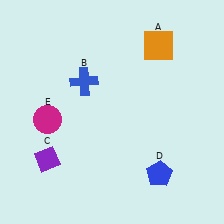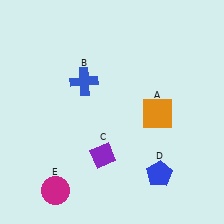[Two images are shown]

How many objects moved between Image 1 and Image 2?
3 objects moved between the two images.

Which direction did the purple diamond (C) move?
The purple diamond (C) moved right.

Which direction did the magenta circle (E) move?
The magenta circle (E) moved down.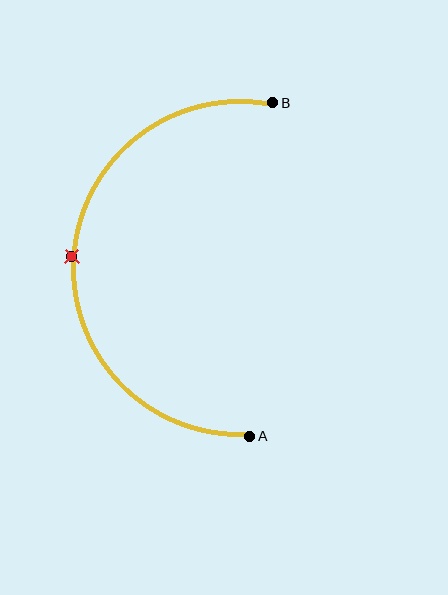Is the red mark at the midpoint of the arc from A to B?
Yes. The red mark lies on the arc at equal arc-length from both A and B — it is the arc midpoint.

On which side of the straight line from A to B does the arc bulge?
The arc bulges to the left of the straight line connecting A and B.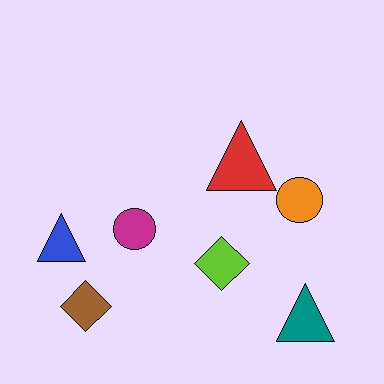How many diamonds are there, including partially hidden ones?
There are 2 diamonds.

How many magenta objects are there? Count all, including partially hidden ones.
There is 1 magenta object.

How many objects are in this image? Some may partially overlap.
There are 7 objects.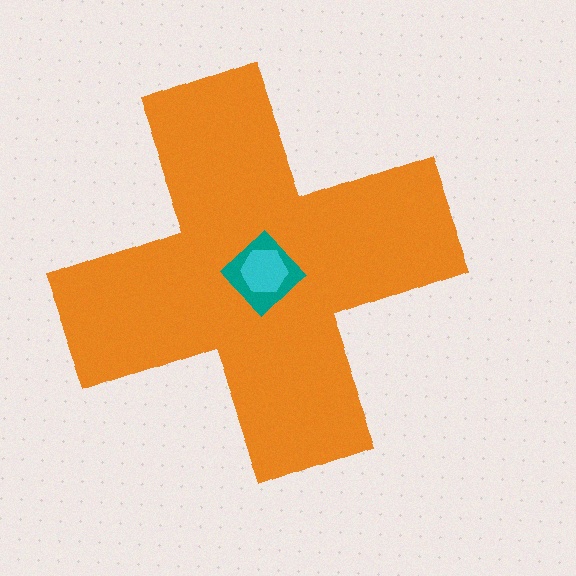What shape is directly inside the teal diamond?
The cyan hexagon.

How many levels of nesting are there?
3.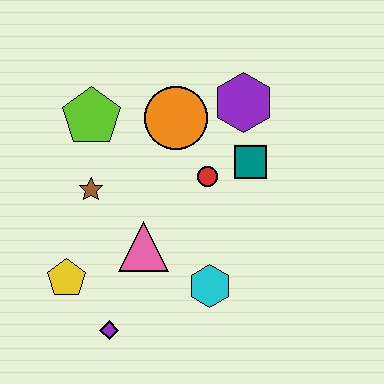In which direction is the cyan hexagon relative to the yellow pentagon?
The cyan hexagon is to the right of the yellow pentagon.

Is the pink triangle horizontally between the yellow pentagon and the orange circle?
Yes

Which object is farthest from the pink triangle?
The purple hexagon is farthest from the pink triangle.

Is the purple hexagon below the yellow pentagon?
No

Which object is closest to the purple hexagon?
The teal square is closest to the purple hexagon.